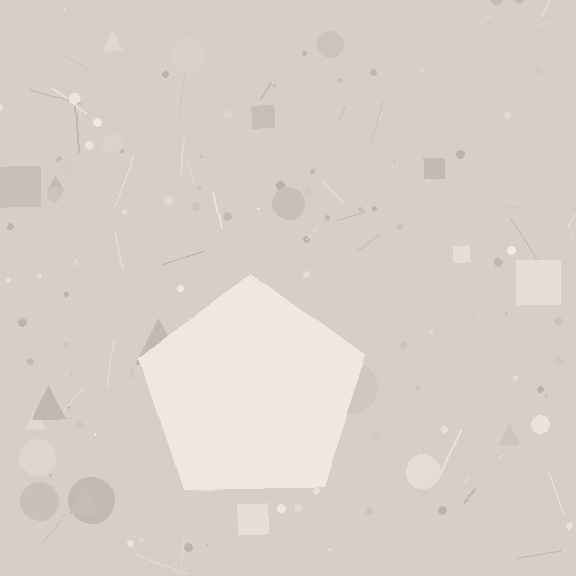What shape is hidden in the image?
A pentagon is hidden in the image.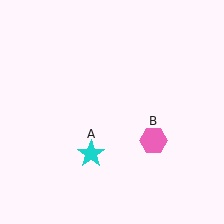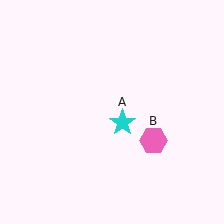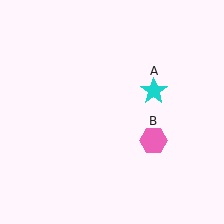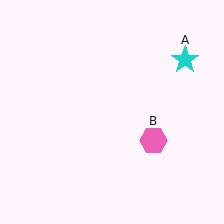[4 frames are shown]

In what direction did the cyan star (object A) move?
The cyan star (object A) moved up and to the right.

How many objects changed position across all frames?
1 object changed position: cyan star (object A).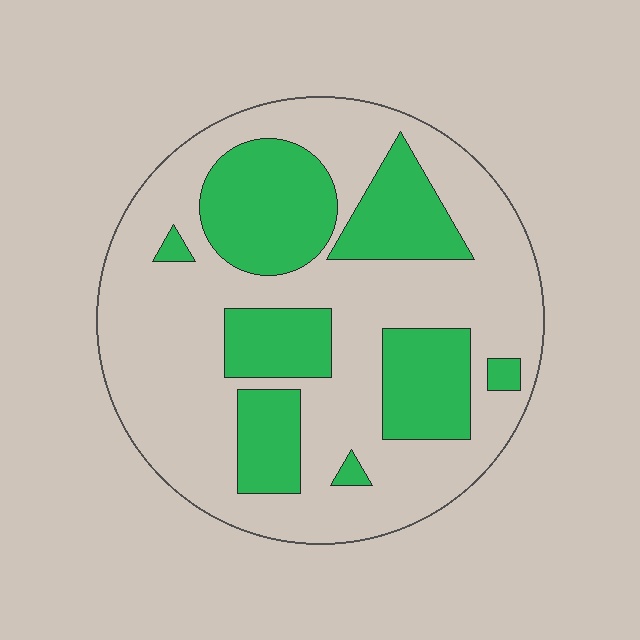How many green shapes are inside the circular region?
8.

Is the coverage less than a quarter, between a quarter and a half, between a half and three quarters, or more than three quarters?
Between a quarter and a half.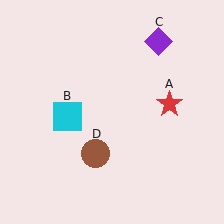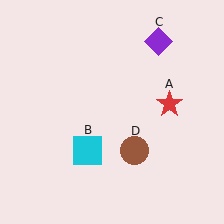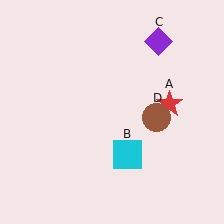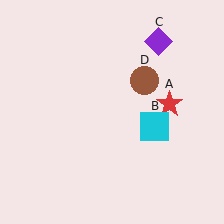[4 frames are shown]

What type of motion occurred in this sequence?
The cyan square (object B), brown circle (object D) rotated counterclockwise around the center of the scene.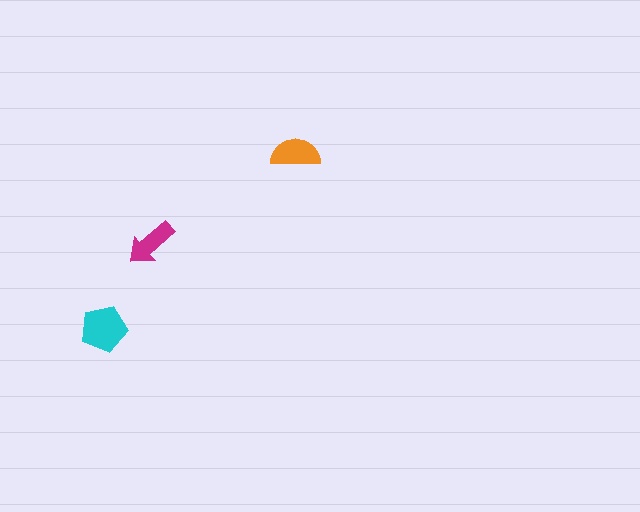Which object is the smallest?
The magenta arrow.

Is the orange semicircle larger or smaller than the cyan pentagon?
Smaller.